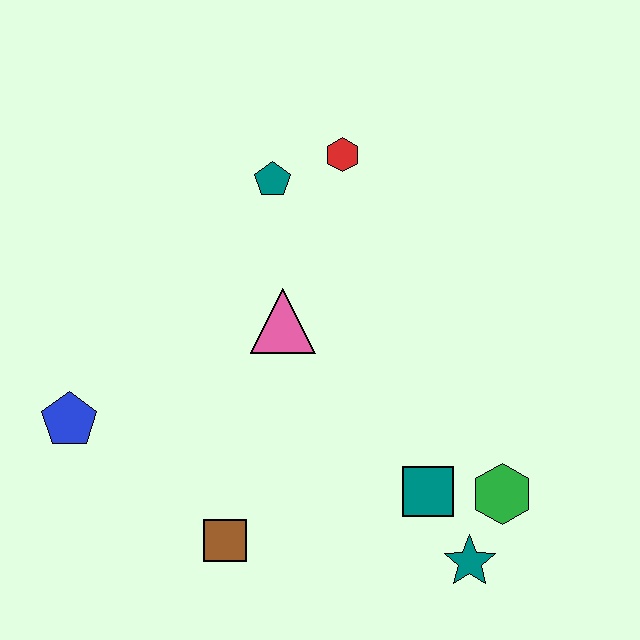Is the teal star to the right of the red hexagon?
Yes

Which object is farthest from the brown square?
The red hexagon is farthest from the brown square.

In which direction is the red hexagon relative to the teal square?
The red hexagon is above the teal square.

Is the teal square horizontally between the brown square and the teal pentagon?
No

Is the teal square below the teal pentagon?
Yes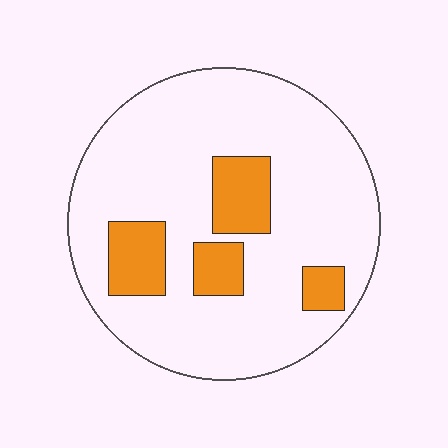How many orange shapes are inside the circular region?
4.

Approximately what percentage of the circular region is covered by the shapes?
Approximately 20%.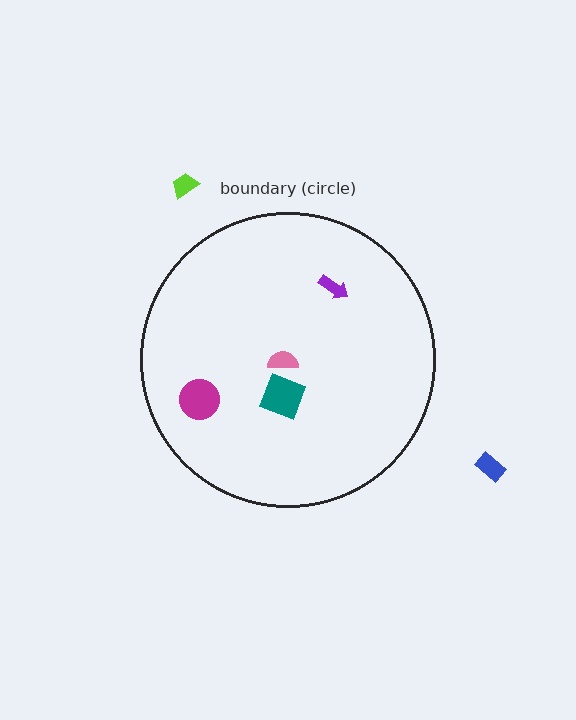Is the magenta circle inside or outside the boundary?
Inside.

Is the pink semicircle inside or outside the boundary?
Inside.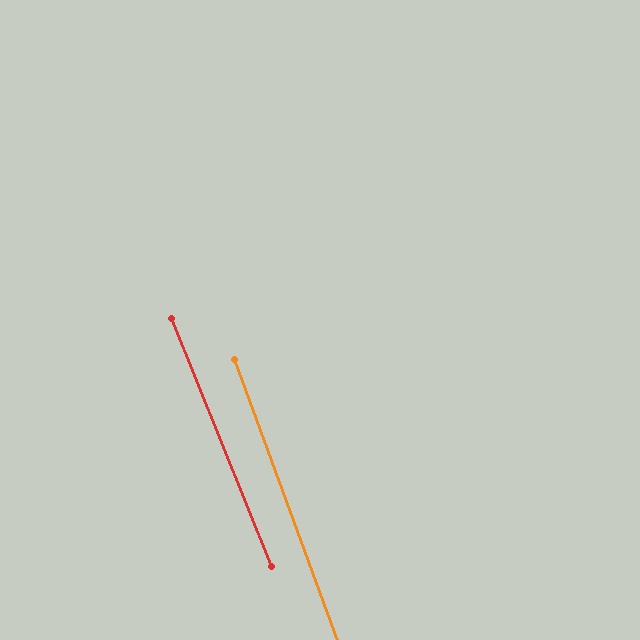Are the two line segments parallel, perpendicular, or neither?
Parallel — their directions differ by only 1.9°.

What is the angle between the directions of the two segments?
Approximately 2 degrees.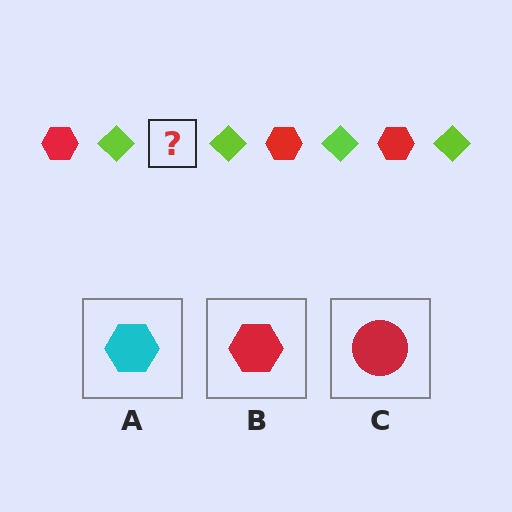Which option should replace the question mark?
Option B.